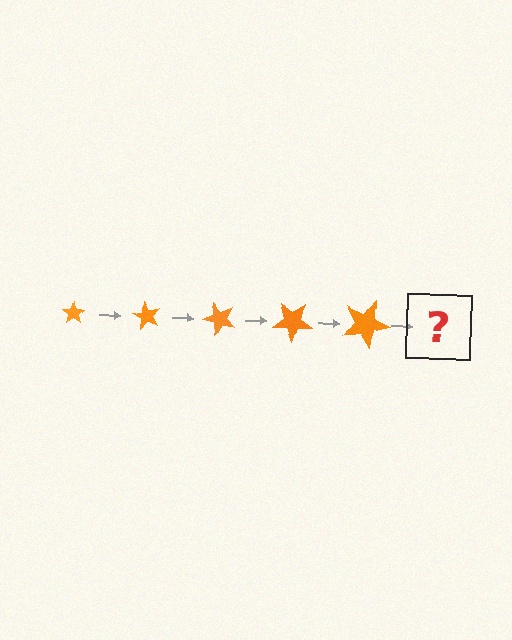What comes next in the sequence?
The next element should be a star, larger than the previous one and rotated 300 degrees from the start.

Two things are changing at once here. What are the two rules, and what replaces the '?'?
The two rules are that the star grows larger each step and it rotates 60 degrees each step. The '?' should be a star, larger than the previous one and rotated 300 degrees from the start.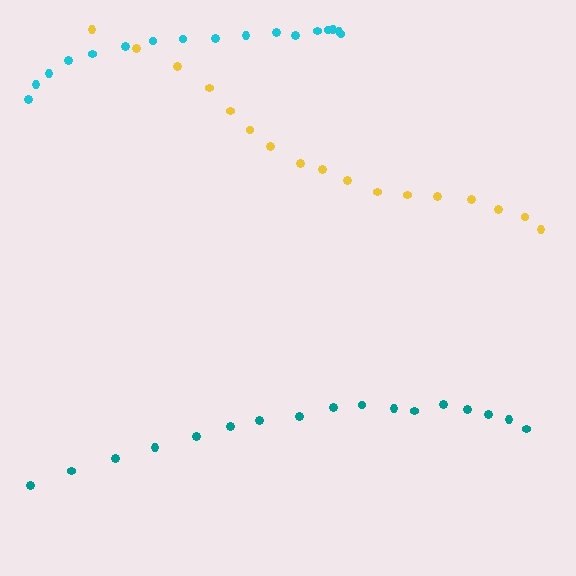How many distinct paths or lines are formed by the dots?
There are 3 distinct paths.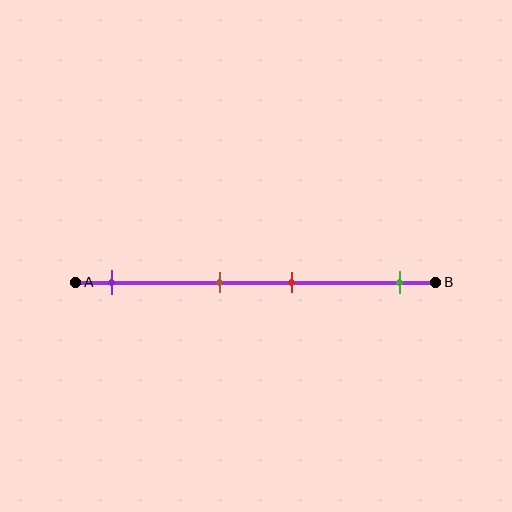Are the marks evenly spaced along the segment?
No, the marks are not evenly spaced.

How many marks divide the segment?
There are 4 marks dividing the segment.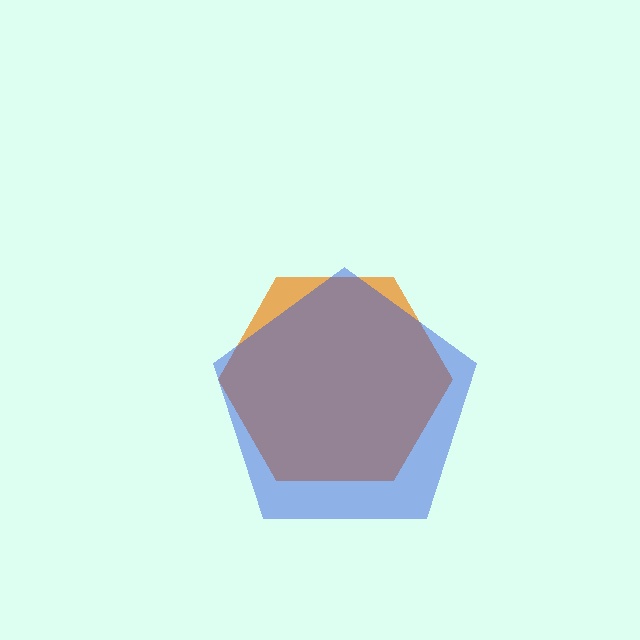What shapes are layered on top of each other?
The layered shapes are: an orange hexagon, a blue pentagon.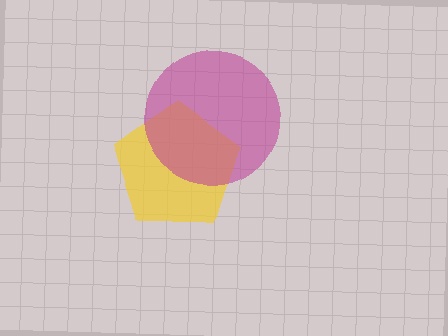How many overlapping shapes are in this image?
There are 2 overlapping shapes in the image.